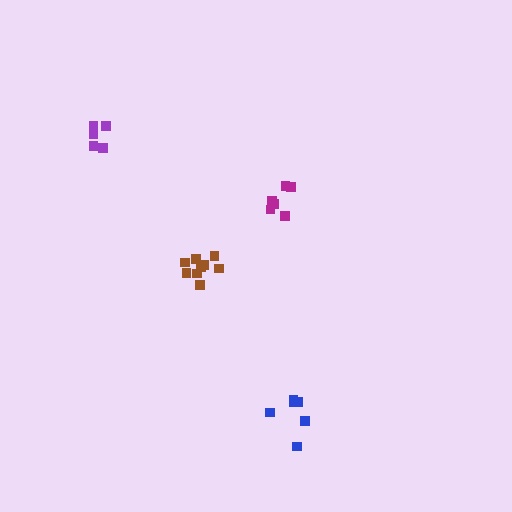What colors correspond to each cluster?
The clusters are colored: brown, blue, purple, magenta.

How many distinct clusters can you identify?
There are 4 distinct clusters.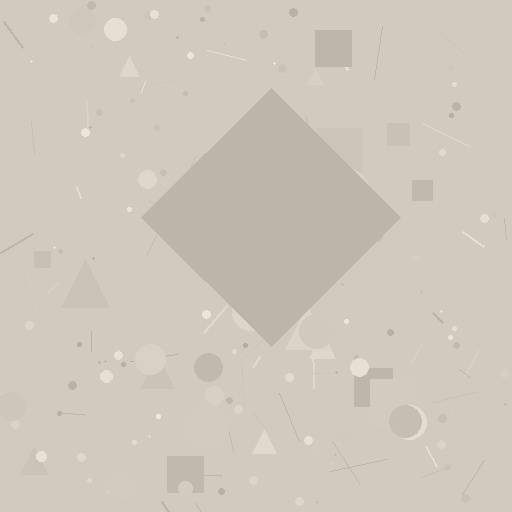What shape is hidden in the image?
A diamond is hidden in the image.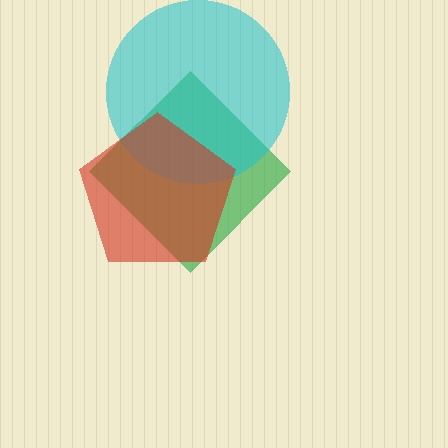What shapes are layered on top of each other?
The layered shapes are: a green diamond, a cyan circle, a red pentagon.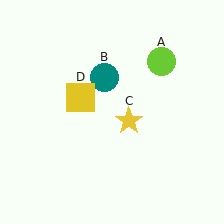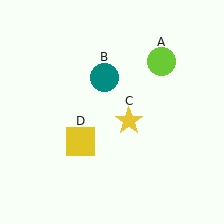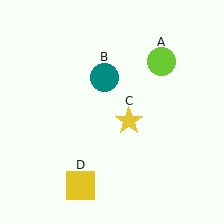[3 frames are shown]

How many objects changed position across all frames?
1 object changed position: yellow square (object D).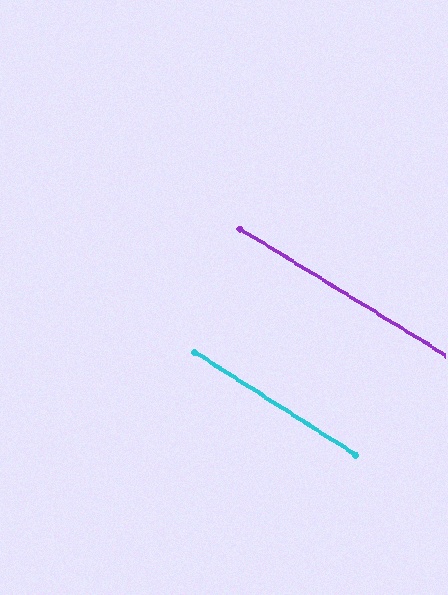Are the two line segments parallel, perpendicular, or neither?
Parallel — their directions differ by only 0.6°.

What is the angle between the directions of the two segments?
Approximately 1 degree.